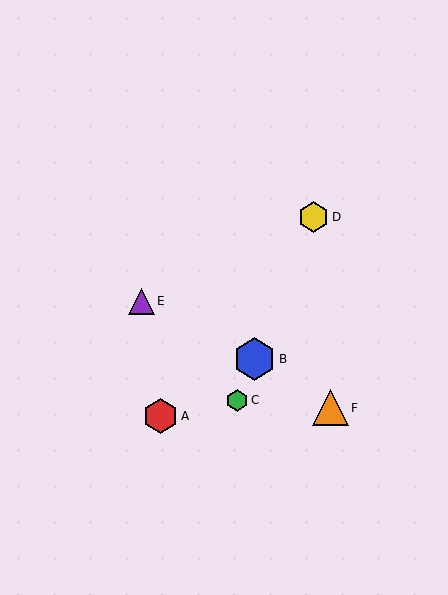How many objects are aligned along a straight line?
3 objects (B, C, D) are aligned along a straight line.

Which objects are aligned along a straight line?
Objects B, C, D are aligned along a straight line.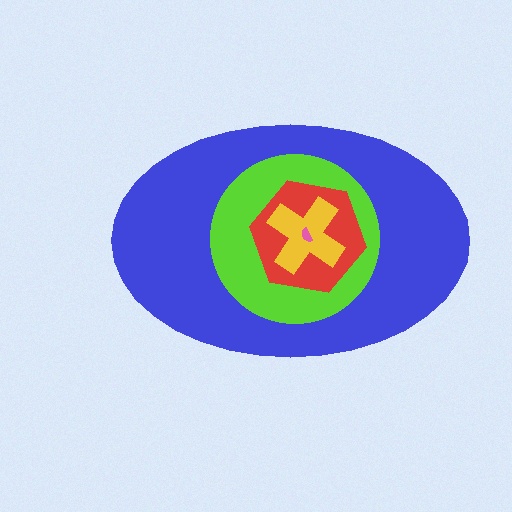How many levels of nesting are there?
5.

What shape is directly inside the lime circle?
The red hexagon.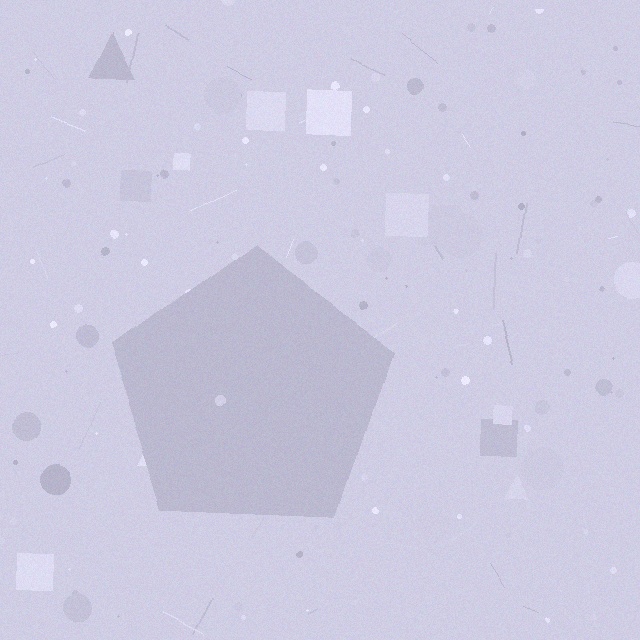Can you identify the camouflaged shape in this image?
The camouflaged shape is a pentagon.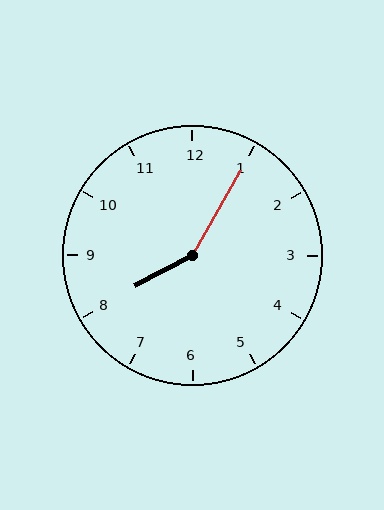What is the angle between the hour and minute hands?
Approximately 148 degrees.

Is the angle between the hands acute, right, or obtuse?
It is obtuse.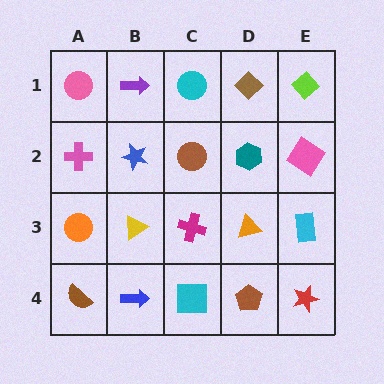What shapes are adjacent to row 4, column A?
An orange circle (row 3, column A), a blue arrow (row 4, column B).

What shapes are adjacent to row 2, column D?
A brown diamond (row 1, column D), an orange triangle (row 3, column D), a brown circle (row 2, column C), a pink diamond (row 2, column E).